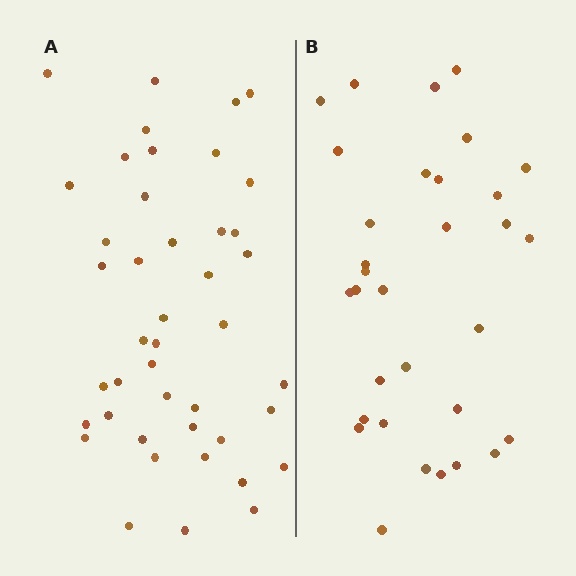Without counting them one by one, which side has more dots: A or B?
Region A (the left region) has more dots.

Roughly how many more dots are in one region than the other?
Region A has roughly 12 or so more dots than region B.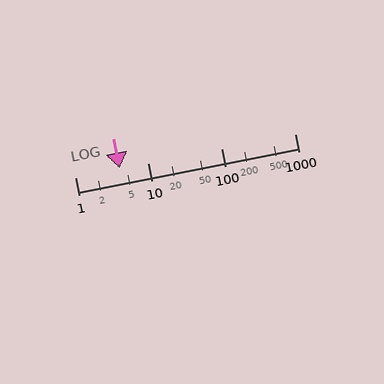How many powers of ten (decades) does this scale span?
The scale spans 3 decades, from 1 to 1000.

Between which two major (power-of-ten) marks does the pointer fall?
The pointer is between 1 and 10.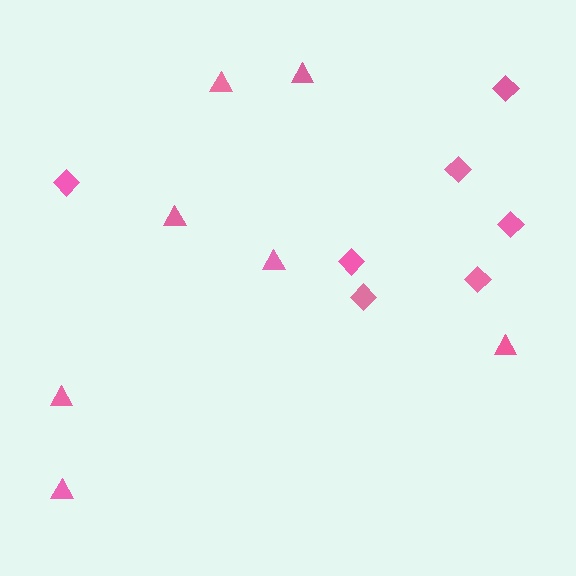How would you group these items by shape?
There are 2 groups: one group of triangles (7) and one group of diamonds (7).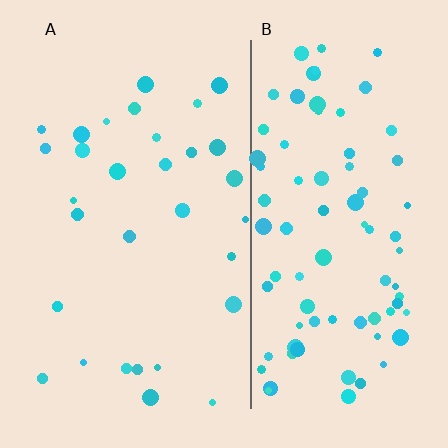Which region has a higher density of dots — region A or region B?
B (the right).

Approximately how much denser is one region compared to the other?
Approximately 2.8× — region B over region A.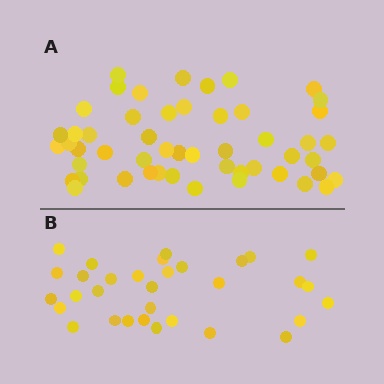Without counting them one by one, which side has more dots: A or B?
Region A (the top region) has more dots.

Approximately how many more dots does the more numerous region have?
Region A has approximately 20 more dots than region B.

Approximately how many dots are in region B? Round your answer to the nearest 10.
About 30 dots. (The exact count is 32, which rounds to 30.)